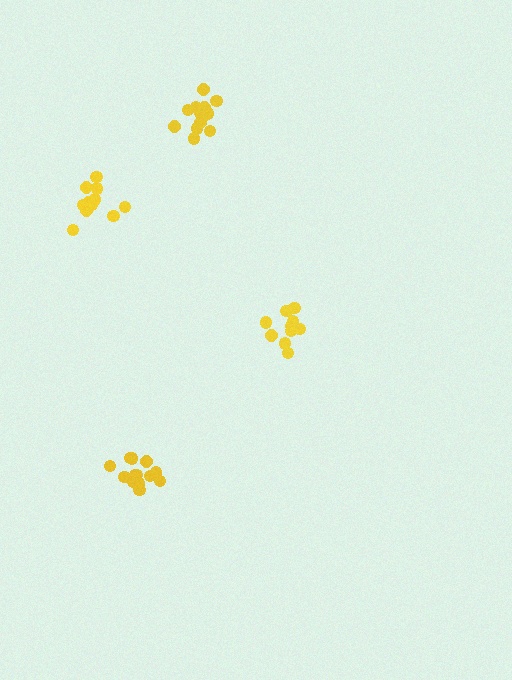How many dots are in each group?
Group 1: 13 dots, Group 2: 10 dots, Group 3: 14 dots, Group 4: 11 dots (48 total).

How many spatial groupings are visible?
There are 4 spatial groupings.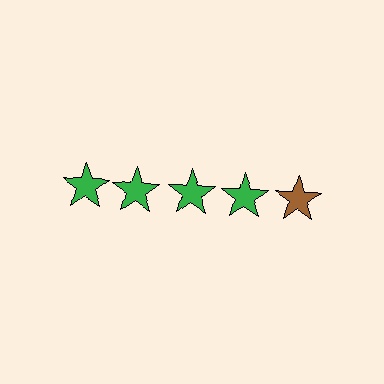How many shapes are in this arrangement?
There are 5 shapes arranged in a grid pattern.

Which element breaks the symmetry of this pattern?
The brown star in the top row, rightmost column breaks the symmetry. All other shapes are green stars.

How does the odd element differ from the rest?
It has a different color: brown instead of green.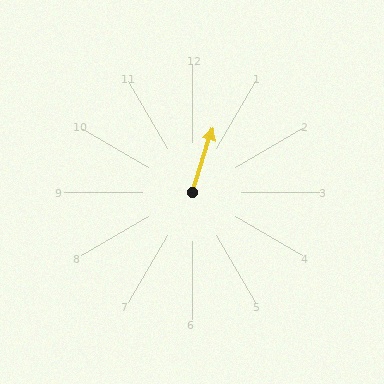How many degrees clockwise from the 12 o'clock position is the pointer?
Approximately 18 degrees.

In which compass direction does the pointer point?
North.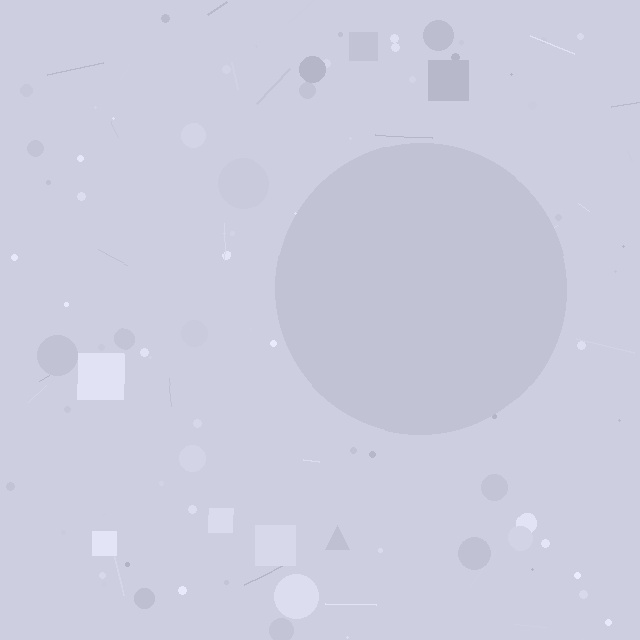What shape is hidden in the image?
A circle is hidden in the image.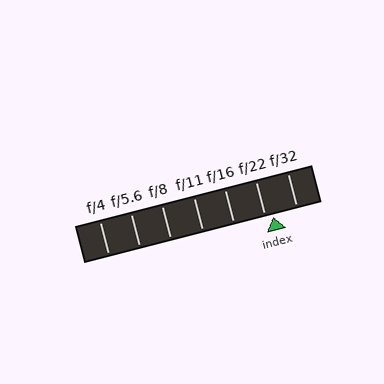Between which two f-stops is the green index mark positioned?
The index mark is between f/22 and f/32.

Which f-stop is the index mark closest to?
The index mark is closest to f/22.